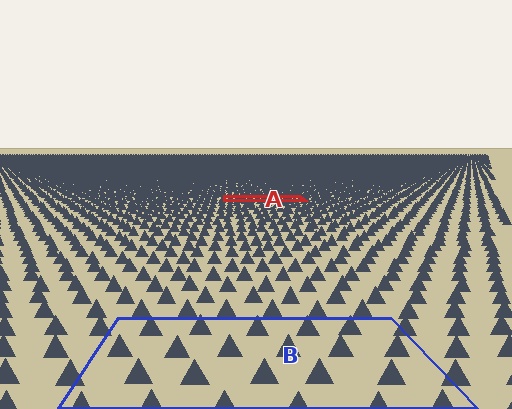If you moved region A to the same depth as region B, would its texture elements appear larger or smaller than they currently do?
They would appear larger. At a closer depth, the same texture elements are projected at a bigger on-screen size.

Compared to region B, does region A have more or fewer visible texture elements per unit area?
Region A has more texture elements per unit area — they are packed more densely because it is farther away.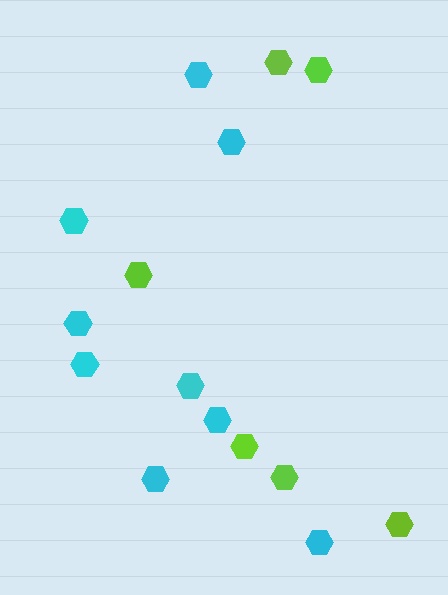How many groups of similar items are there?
There are 2 groups: one group of lime hexagons (6) and one group of cyan hexagons (9).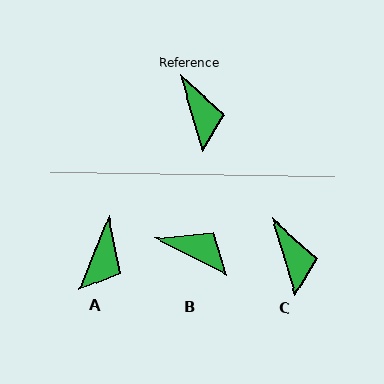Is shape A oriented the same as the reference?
No, it is off by about 38 degrees.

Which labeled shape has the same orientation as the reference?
C.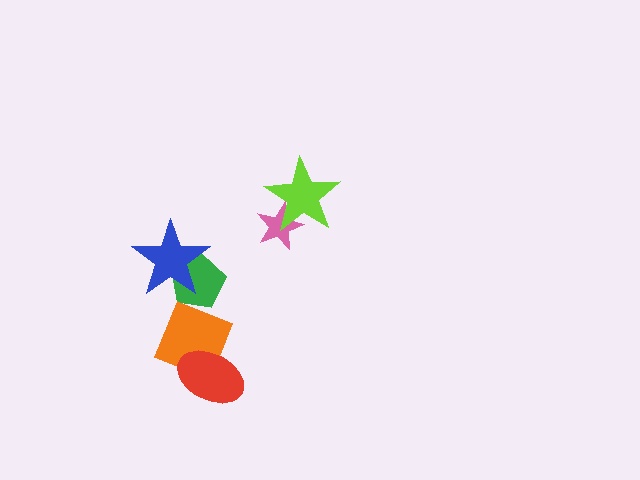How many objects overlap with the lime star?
1 object overlaps with the lime star.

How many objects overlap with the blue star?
1 object overlaps with the blue star.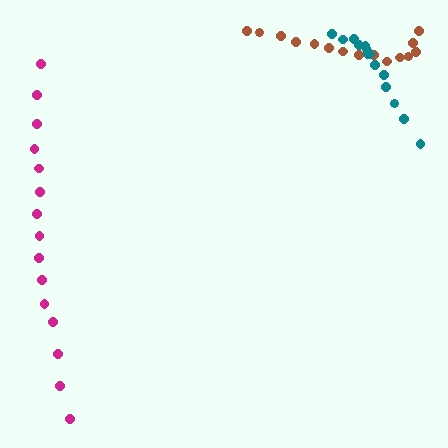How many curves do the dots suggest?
There are 3 distinct paths.